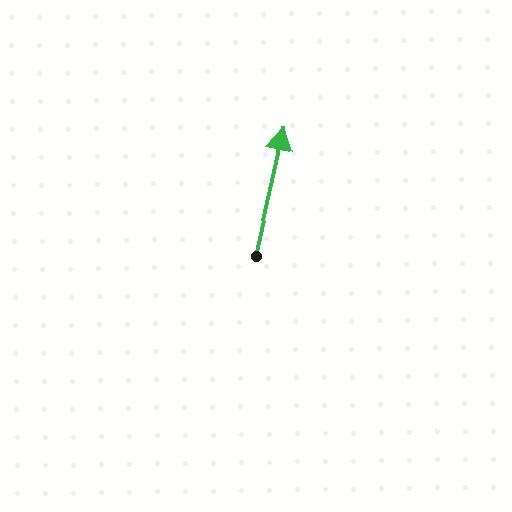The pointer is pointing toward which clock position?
Roughly 12 o'clock.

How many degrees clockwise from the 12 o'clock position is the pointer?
Approximately 13 degrees.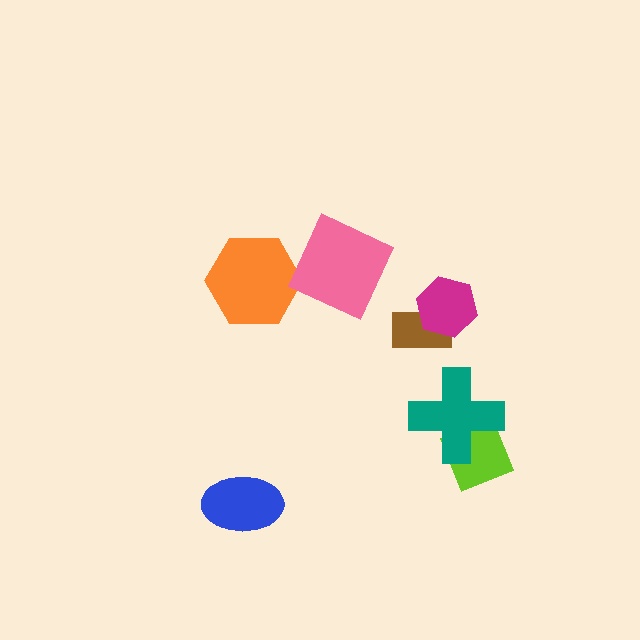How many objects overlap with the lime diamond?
1 object overlaps with the lime diamond.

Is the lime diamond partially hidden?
Yes, it is partially covered by another shape.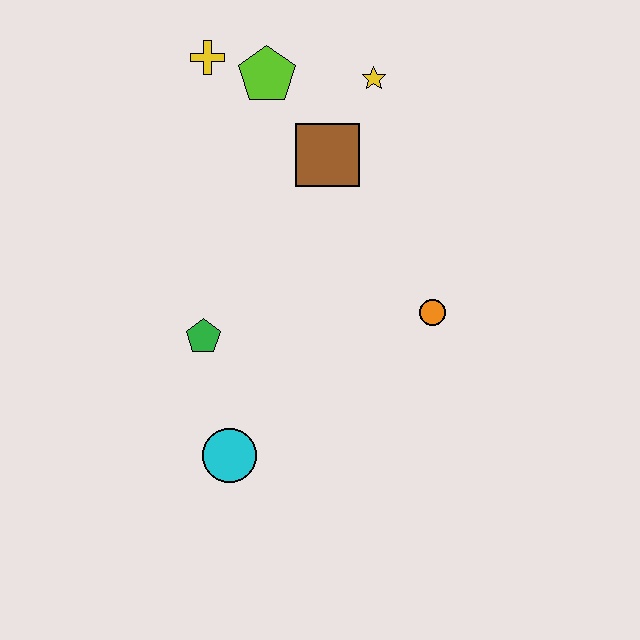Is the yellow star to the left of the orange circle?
Yes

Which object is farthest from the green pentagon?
The yellow star is farthest from the green pentagon.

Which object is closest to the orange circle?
The brown square is closest to the orange circle.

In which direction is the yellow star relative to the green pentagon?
The yellow star is above the green pentagon.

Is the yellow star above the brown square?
Yes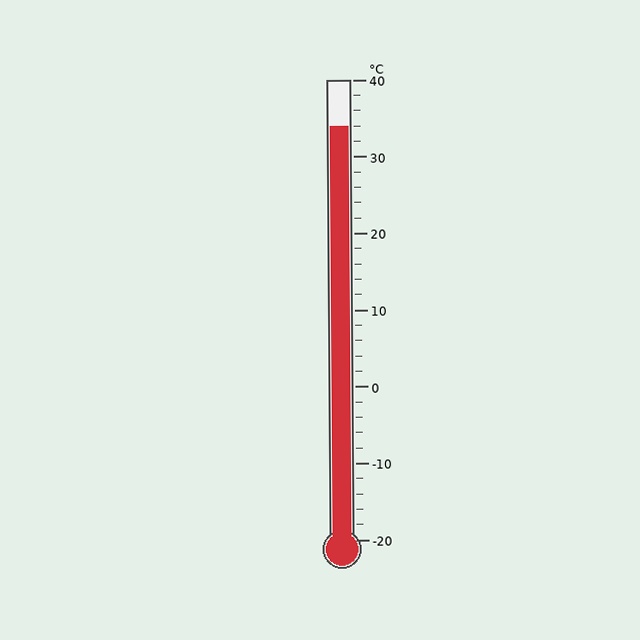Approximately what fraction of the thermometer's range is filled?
The thermometer is filled to approximately 90% of its range.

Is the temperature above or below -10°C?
The temperature is above -10°C.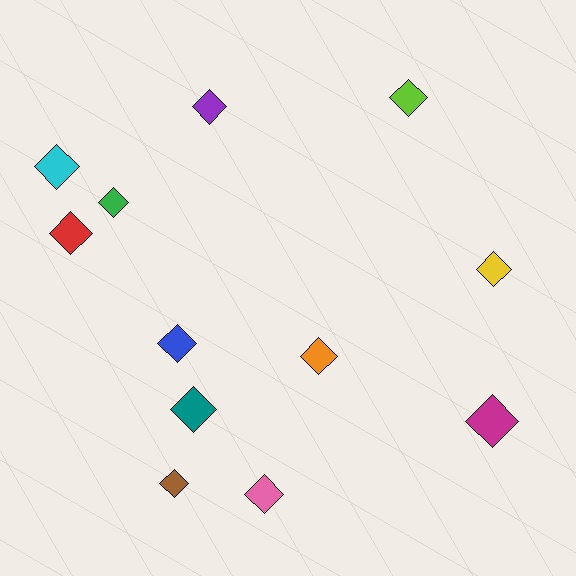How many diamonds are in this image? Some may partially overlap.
There are 12 diamonds.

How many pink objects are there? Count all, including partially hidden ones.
There is 1 pink object.